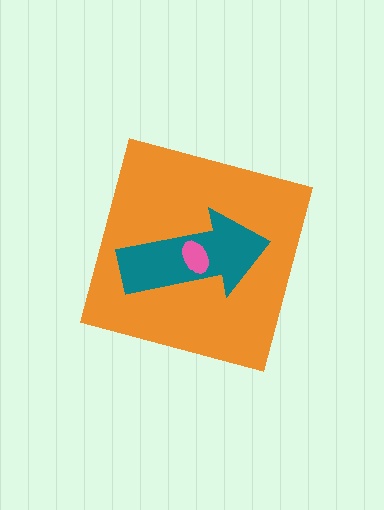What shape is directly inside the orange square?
The teal arrow.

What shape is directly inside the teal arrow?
The pink ellipse.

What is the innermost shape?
The pink ellipse.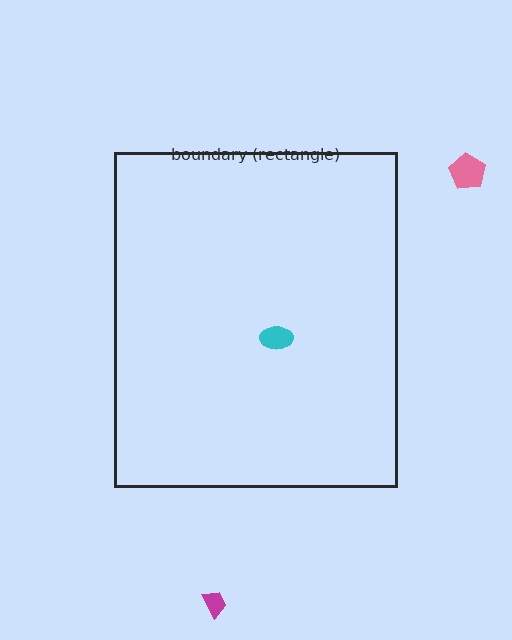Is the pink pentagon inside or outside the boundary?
Outside.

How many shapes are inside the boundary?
1 inside, 2 outside.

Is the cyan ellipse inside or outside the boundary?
Inside.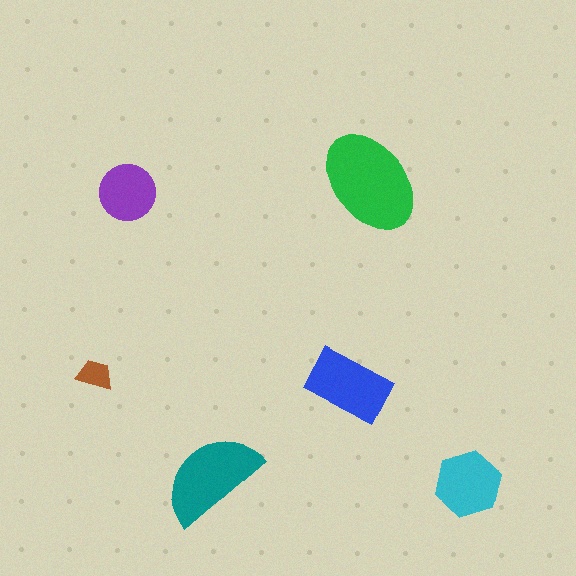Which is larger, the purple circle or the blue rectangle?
The blue rectangle.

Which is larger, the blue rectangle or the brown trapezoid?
The blue rectangle.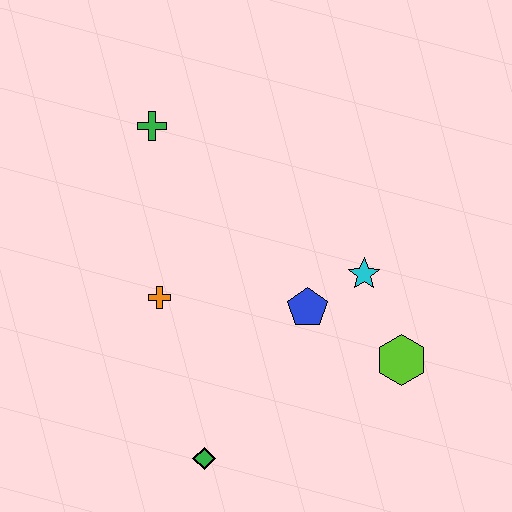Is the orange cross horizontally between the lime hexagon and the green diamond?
No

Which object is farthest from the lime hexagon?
The green cross is farthest from the lime hexagon.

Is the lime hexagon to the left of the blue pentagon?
No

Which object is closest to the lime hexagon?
The cyan star is closest to the lime hexagon.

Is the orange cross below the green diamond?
No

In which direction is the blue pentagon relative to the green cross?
The blue pentagon is below the green cross.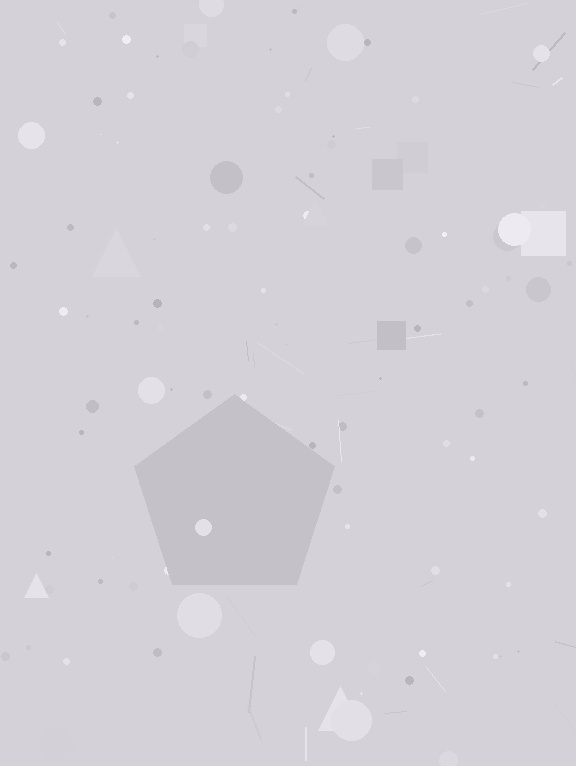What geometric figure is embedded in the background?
A pentagon is embedded in the background.